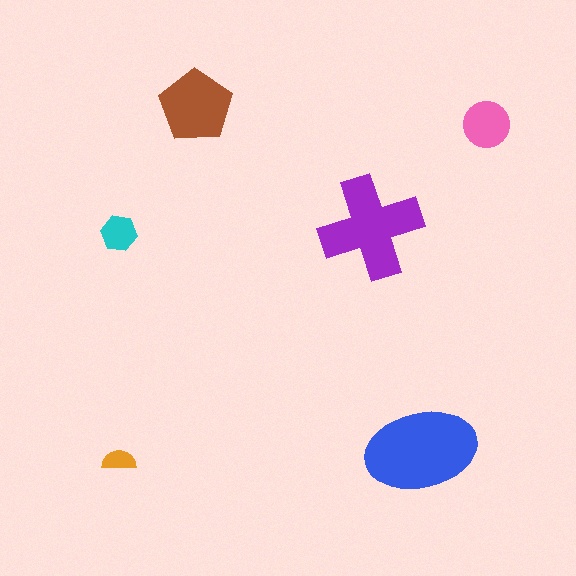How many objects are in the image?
There are 6 objects in the image.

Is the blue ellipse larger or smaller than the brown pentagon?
Larger.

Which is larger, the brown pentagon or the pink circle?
The brown pentagon.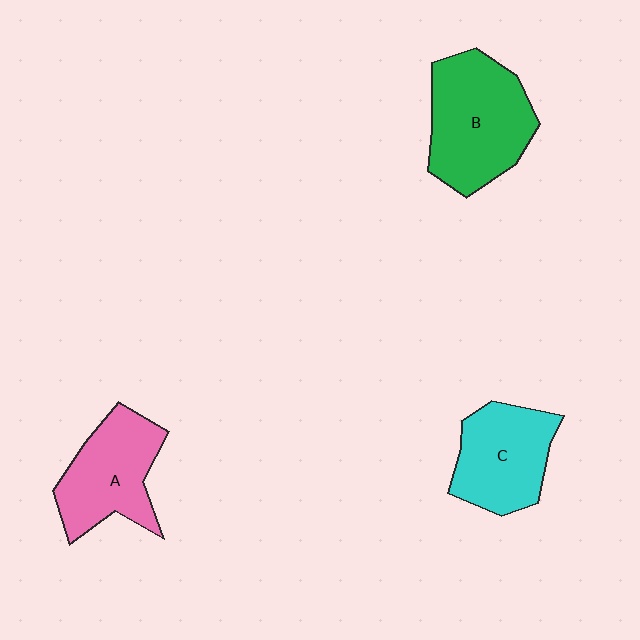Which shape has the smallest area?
Shape C (cyan).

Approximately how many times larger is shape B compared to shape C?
Approximately 1.3 times.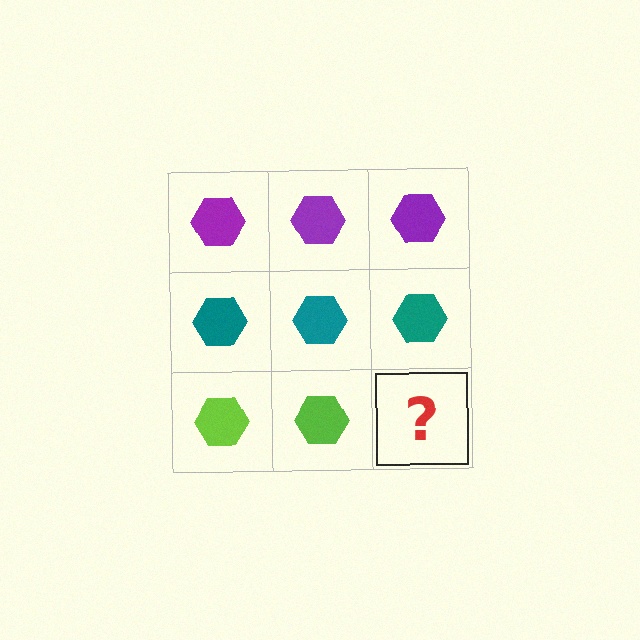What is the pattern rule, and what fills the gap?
The rule is that each row has a consistent color. The gap should be filled with a lime hexagon.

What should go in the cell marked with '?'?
The missing cell should contain a lime hexagon.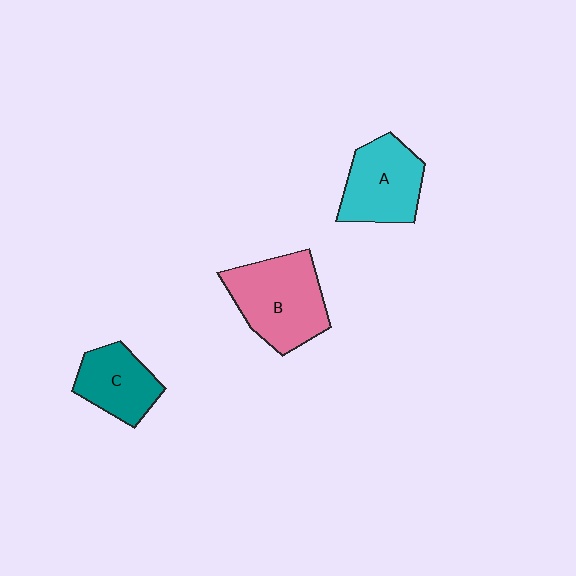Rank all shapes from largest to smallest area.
From largest to smallest: B (pink), A (cyan), C (teal).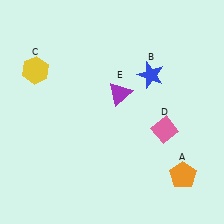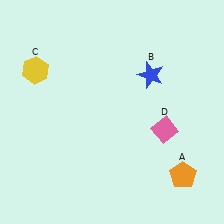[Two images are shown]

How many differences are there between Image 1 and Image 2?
There is 1 difference between the two images.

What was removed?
The purple triangle (E) was removed in Image 2.